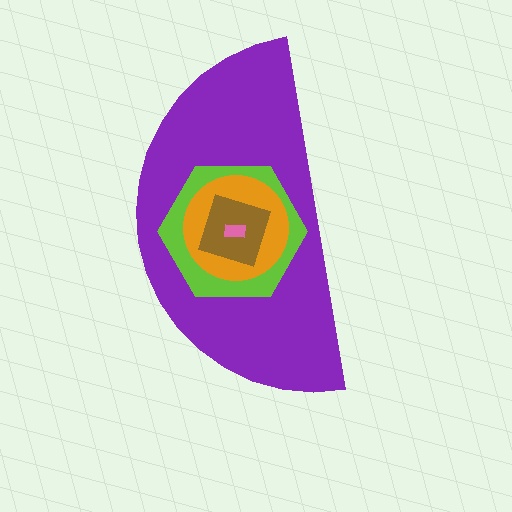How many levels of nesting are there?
5.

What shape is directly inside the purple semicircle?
The lime hexagon.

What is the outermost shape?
The purple semicircle.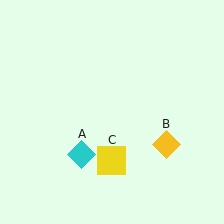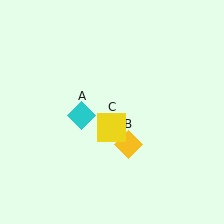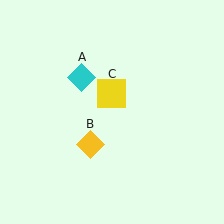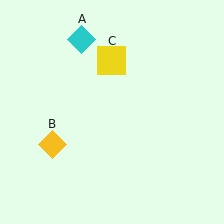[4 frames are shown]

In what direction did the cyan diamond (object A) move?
The cyan diamond (object A) moved up.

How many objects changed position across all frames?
3 objects changed position: cyan diamond (object A), yellow diamond (object B), yellow square (object C).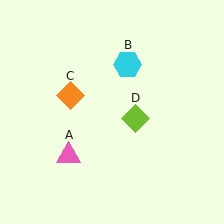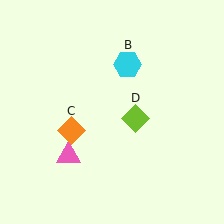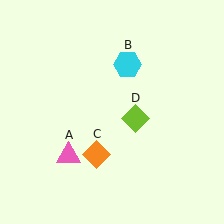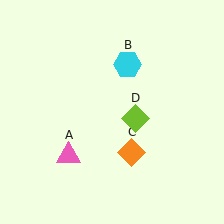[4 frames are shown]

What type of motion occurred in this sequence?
The orange diamond (object C) rotated counterclockwise around the center of the scene.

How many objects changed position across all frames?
1 object changed position: orange diamond (object C).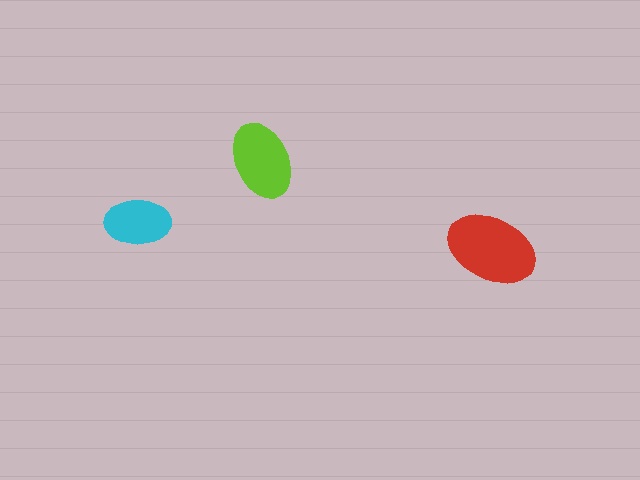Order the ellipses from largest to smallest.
the red one, the lime one, the cyan one.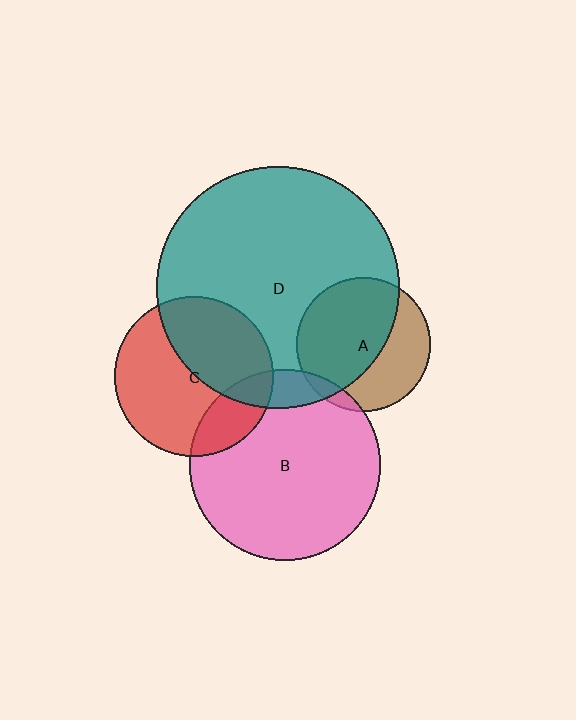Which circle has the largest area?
Circle D (teal).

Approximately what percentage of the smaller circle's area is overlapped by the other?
Approximately 40%.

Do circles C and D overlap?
Yes.